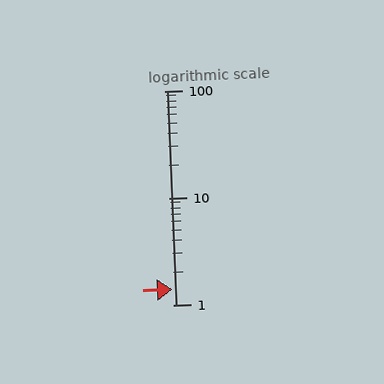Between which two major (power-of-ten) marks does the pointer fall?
The pointer is between 1 and 10.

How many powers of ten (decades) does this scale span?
The scale spans 2 decades, from 1 to 100.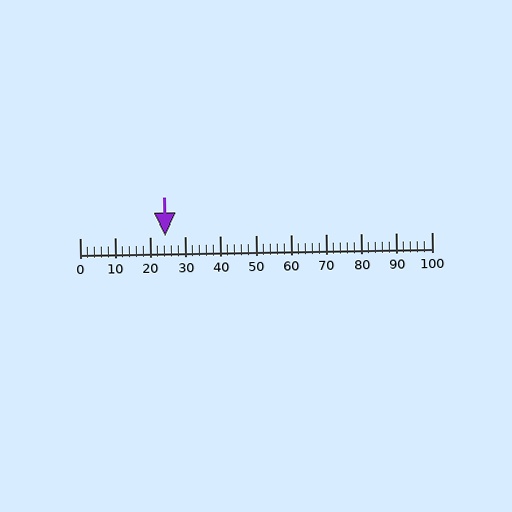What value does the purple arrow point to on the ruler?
The purple arrow points to approximately 24.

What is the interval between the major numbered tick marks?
The major tick marks are spaced 10 units apart.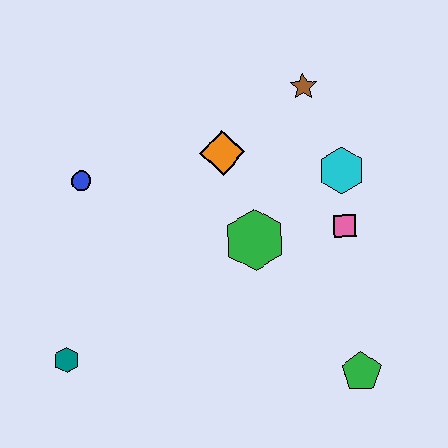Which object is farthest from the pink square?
The teal hexagon is farthest from the pink square.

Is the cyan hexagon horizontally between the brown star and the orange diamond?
No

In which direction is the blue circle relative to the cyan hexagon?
The blue circle is to the left of the cyan hexagon.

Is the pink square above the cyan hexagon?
No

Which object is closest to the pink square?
The cyan hexagon is closest to the pink square.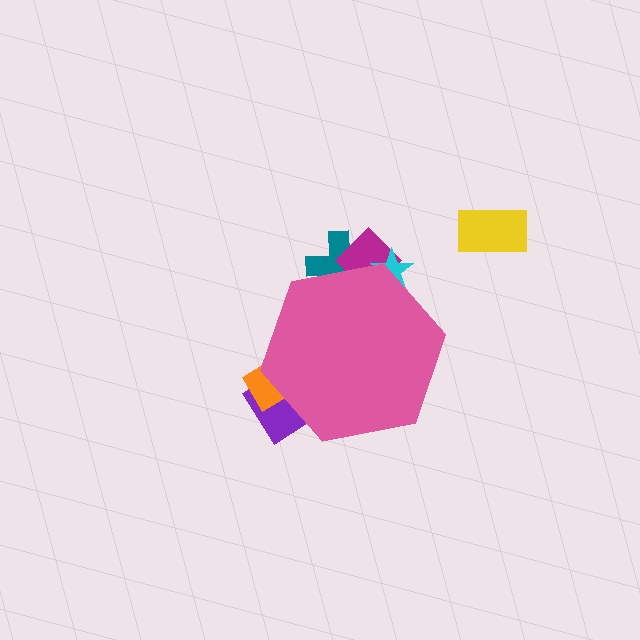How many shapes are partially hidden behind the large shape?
5 shapes are partially hidden.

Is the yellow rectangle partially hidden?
No, the yellow rectangle is fully visible.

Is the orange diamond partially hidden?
Yes, the orange diamond is partially hidden behind the pink hexagon.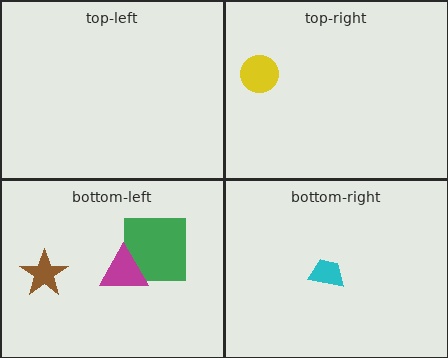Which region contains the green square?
The bottom-left region.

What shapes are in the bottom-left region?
The green square, the brown star, the magenta triangle.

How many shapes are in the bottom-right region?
1.